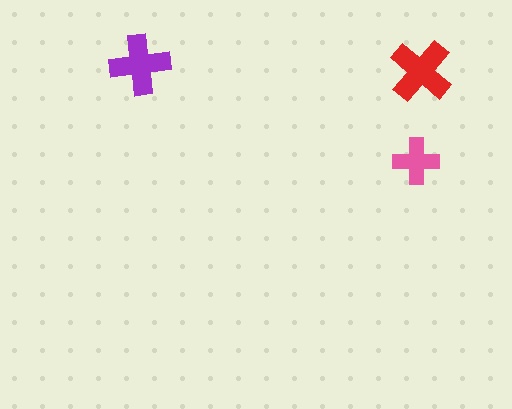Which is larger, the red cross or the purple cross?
The red one.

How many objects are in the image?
There are 3 objects in the image.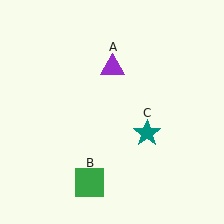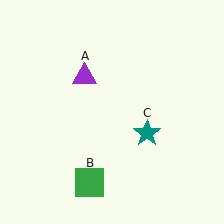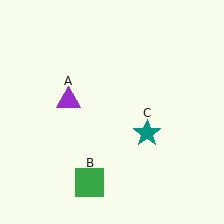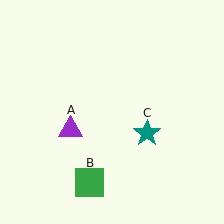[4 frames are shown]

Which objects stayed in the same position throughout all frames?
Green square (object B) and teal star (object C) remained stationary.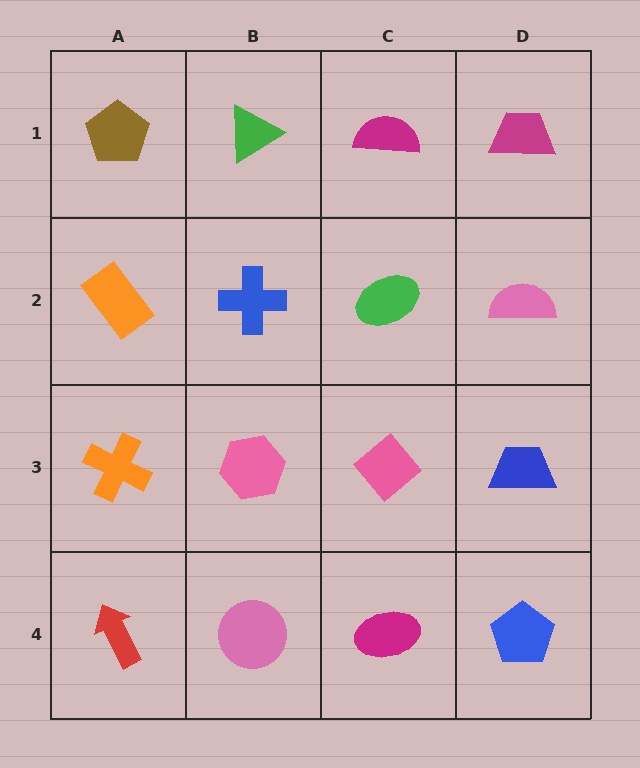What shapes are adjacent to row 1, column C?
A green ellipse (row 2, column C), a green triangle (row 1, column B), a magenta trapezoid (row 1, column D).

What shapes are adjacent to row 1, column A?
An orange rectangle (row 2, column A), a green triangle (row 1, column B).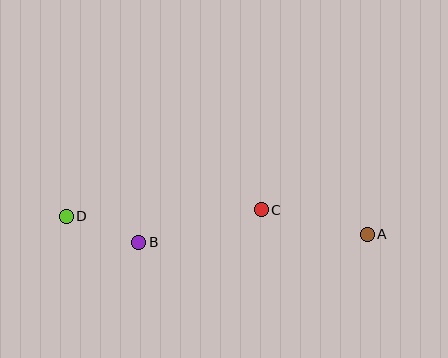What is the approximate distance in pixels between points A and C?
The distance between A and C is approximately 109 pixels.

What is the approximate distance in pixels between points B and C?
The distance between B and C is approximately 127 pixels.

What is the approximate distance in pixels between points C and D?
The distance between C and D is approximately 195 pixels.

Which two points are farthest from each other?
Points A and D are farthest from each other.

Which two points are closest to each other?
Points B and D are closest to each other.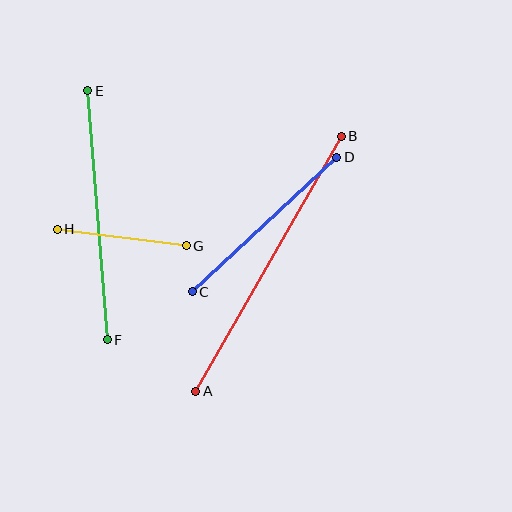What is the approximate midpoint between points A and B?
The midpoint is at approximately (268, 264) pixels.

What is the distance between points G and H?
The distance is approximately 130 pixels.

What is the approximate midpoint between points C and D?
The midpoint is at approximately (264, 224) pixels.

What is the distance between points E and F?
The distance is approximately 250 pixels.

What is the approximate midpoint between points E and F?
The midpoint is at approximately (97, 215) pixels.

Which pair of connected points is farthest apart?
Points A and B are farthest apart.